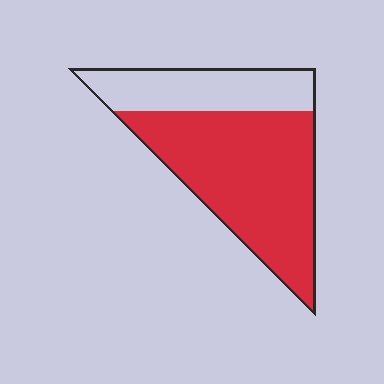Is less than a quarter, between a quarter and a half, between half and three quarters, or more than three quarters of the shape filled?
Between half and three quarters.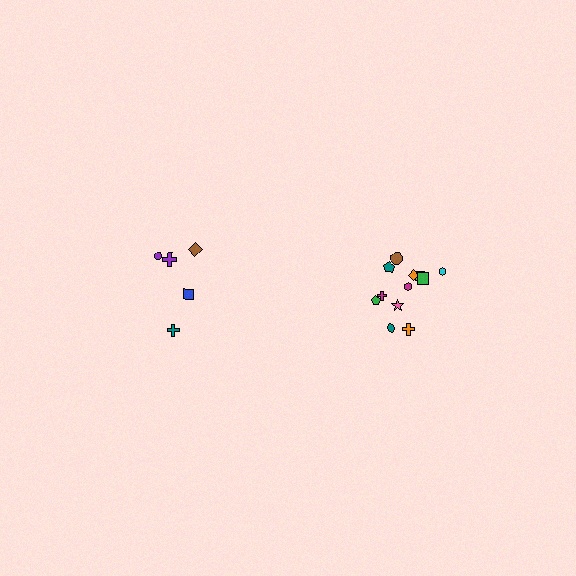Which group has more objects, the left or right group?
The right group.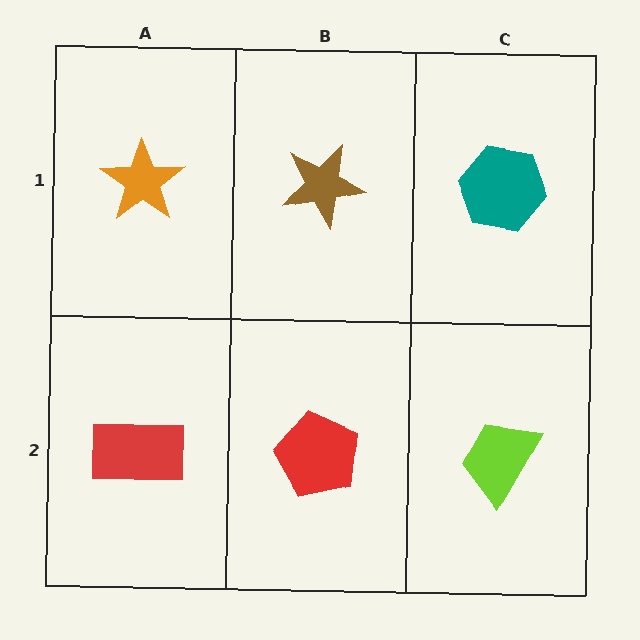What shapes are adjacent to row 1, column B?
A red pentagon (row 2, column B), an orange star (row 1, column A), a teal hexagon (row 1, column C).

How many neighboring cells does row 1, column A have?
2.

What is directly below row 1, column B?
A red pentagon.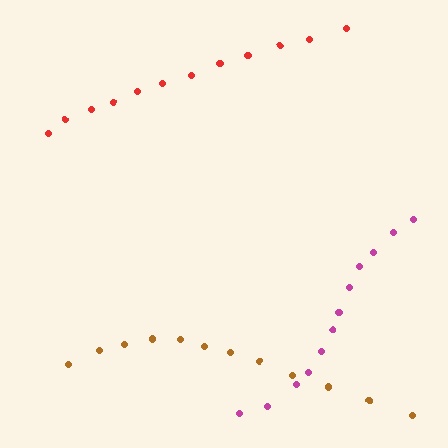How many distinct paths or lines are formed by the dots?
There are 3 distinct paths.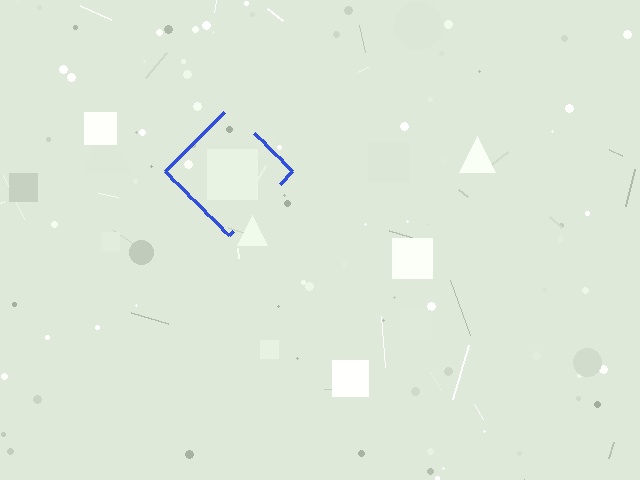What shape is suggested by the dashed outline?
The dashed outline suggests a diamond.